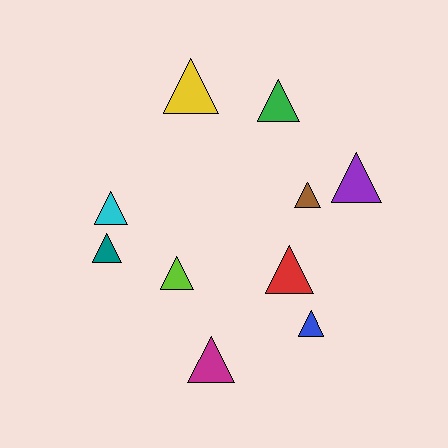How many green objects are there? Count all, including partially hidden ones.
There is 1 green object.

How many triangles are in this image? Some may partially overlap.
There are 10 triangles.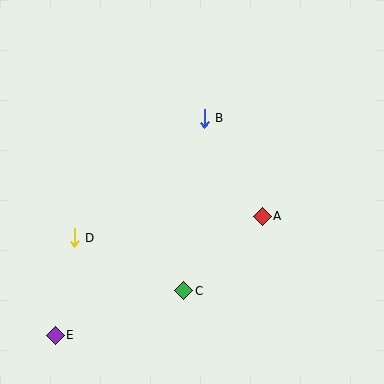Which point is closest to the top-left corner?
Point B is closest to the top-left corner.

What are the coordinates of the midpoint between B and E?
The midpoint between B and E is at (130, 227).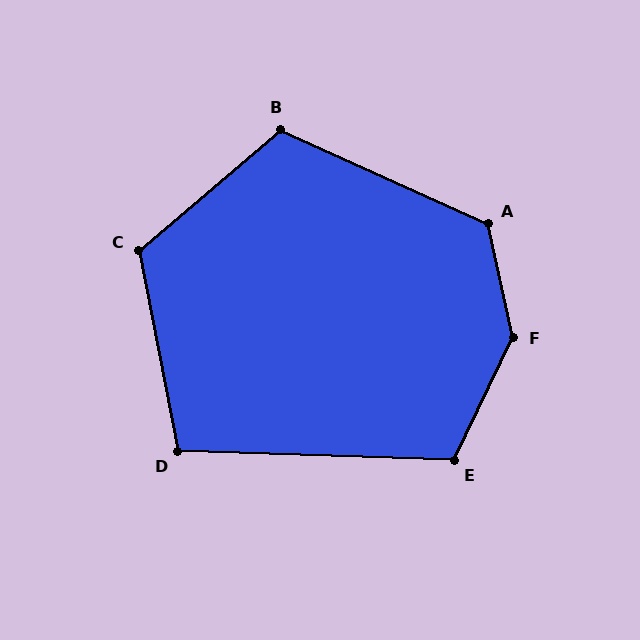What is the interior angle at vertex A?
Approximately 127 degrees (obtuse).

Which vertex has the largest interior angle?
F, at approximately 142 degrees.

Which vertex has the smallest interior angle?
D, at approximately 103 degrees.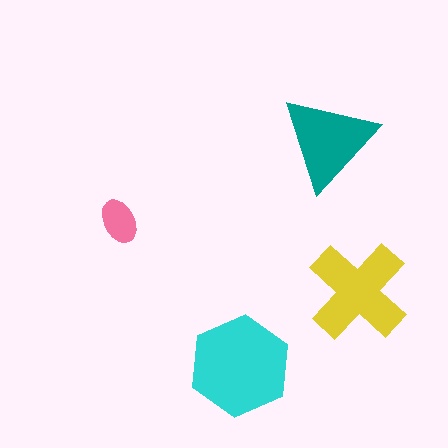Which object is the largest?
The cyan hexagon.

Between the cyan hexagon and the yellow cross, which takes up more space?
The cyan hexagon.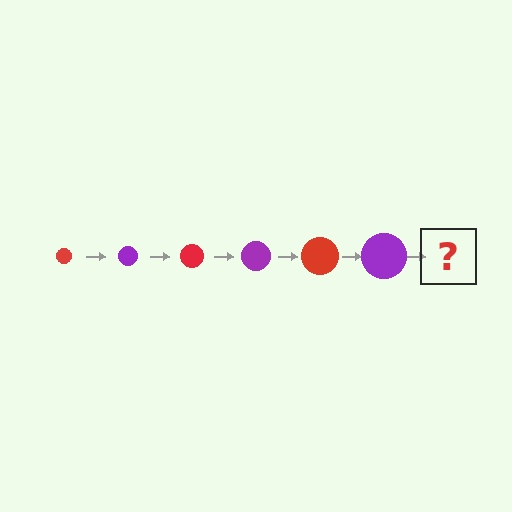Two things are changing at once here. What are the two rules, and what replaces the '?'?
The two rules are that the circle grows larger each step and the color cycles through red and purple. The '?' should be a red circle, larger than the previous one.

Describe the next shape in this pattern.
It should be a red circle, larger than the previous one.